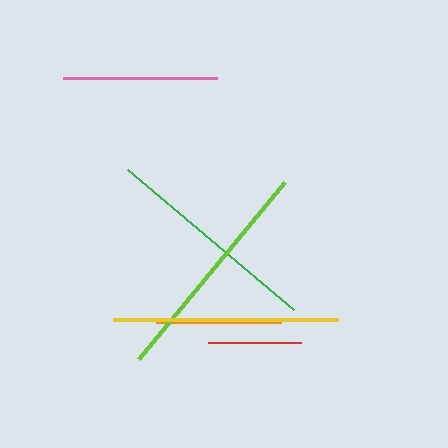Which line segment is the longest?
The lime line is the longest at approximately 230 pixels.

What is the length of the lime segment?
The lime segment is approximately 230 pixels long.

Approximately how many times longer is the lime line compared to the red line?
The lime line is approximately 2.5 times the length of the red line.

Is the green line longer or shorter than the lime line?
The lime line is longer than the green line.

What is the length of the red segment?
The red segment is approximately 94 pixels long.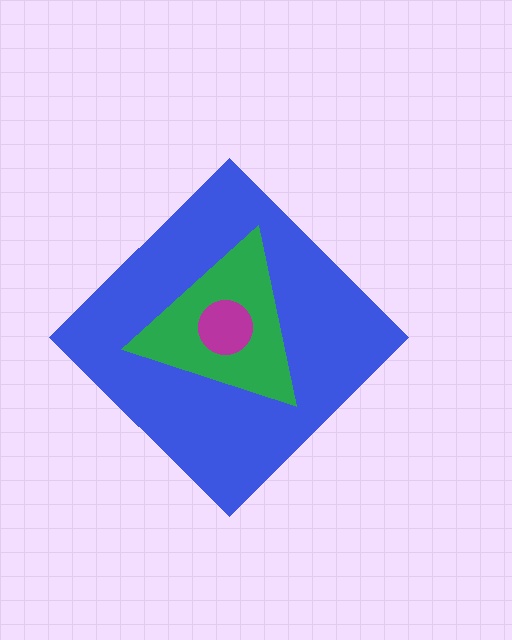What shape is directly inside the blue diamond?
The green triangle.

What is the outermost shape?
The blue diamond.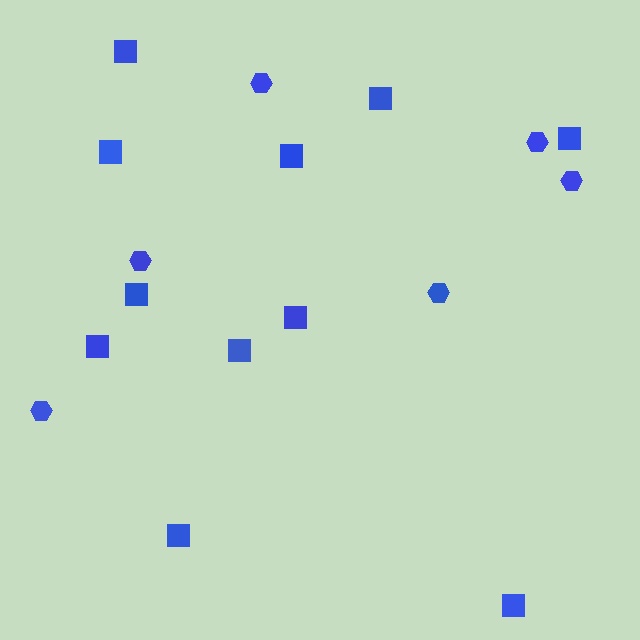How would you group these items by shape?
There are 2 groups: one group of squares (11) and one group of hexagons (6).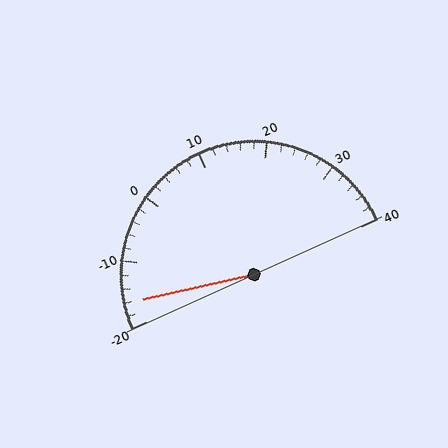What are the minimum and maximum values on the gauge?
The gauge ranges from -20 to 40.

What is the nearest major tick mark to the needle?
The nearest major tick mark is -20.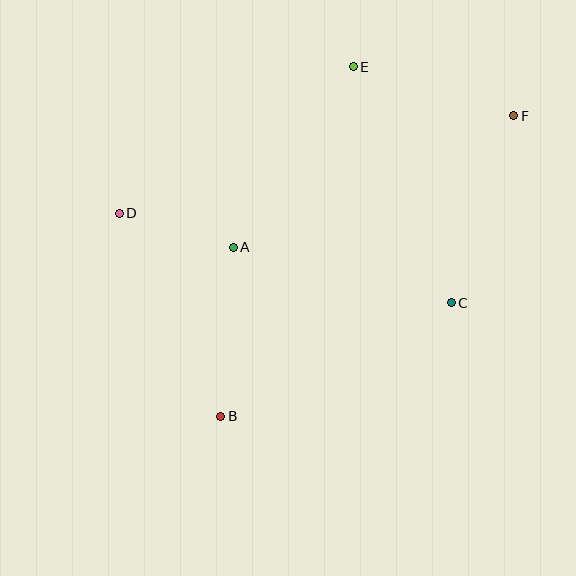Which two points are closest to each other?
Points A and D are closest to each other.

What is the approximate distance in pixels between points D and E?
The distance between D and E is approximately 276 pixels.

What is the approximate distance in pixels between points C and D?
The distance between C and D is approximately 344 pixels.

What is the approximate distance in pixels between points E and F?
The distance between E and F is approximately 168 pixels.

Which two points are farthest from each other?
Points B and F are farthest from each other.